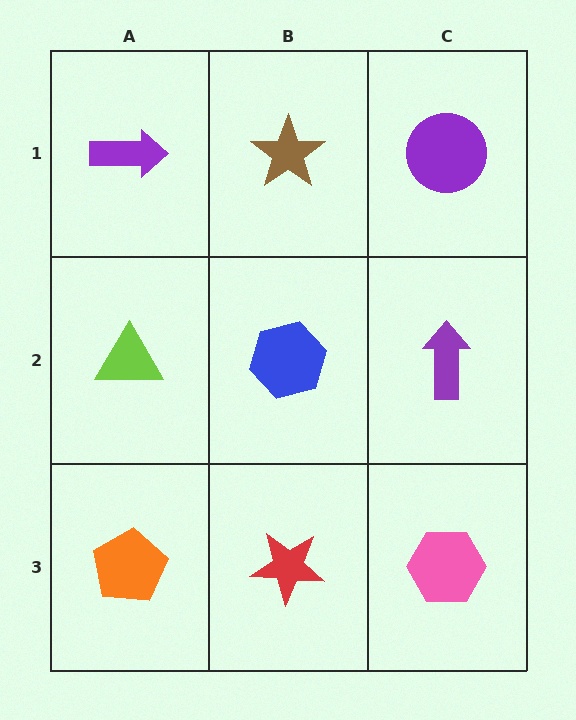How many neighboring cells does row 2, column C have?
3.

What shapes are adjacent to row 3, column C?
A purple arrow (row 2, column C), a red star (row 3, column B).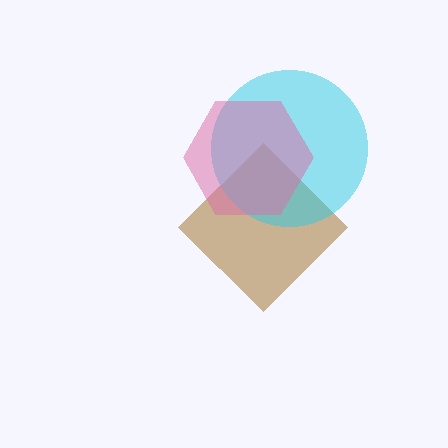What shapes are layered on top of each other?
The layered shapes are: a brown diamond, a cyan circle, a pink hexagon.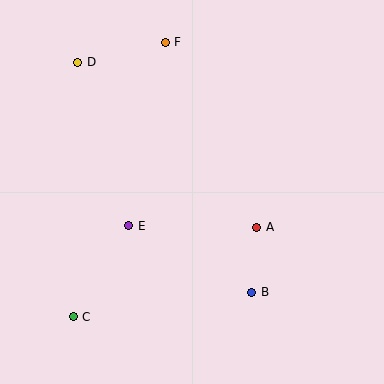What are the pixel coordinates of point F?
Point F is at (165, 42).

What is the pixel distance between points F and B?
The distance between F and B is 265 pixels.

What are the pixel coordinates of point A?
Point A is at (257, 227).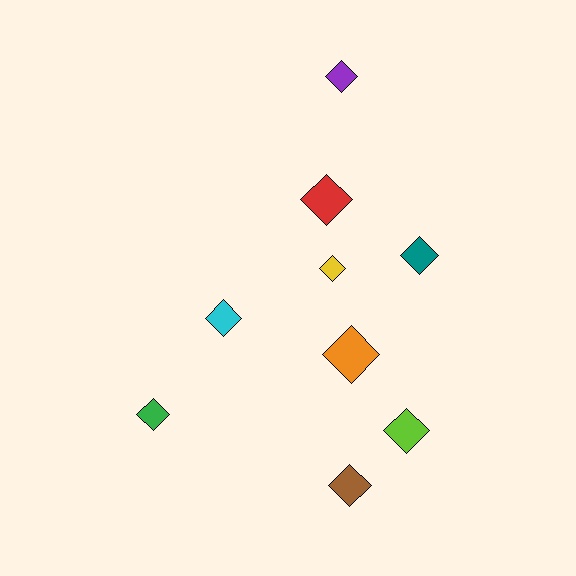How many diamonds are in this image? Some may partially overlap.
There are 9 diamonds.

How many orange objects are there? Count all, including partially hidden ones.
There is 1 orange object.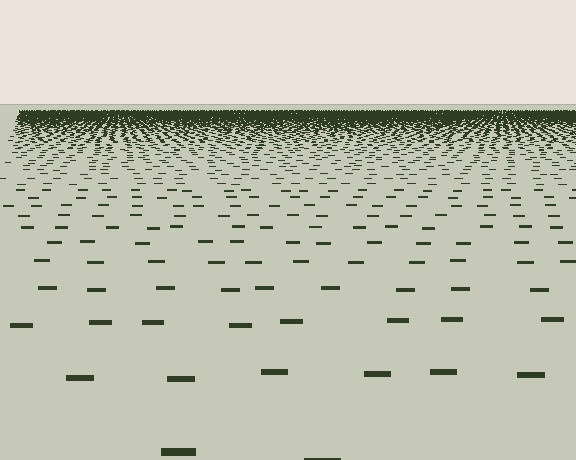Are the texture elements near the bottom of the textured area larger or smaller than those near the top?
Larger. Near the bottom, elements are closer to the viewer and appear at a bigger on-screen size.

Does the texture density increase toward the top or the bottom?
Density increases toward the top.